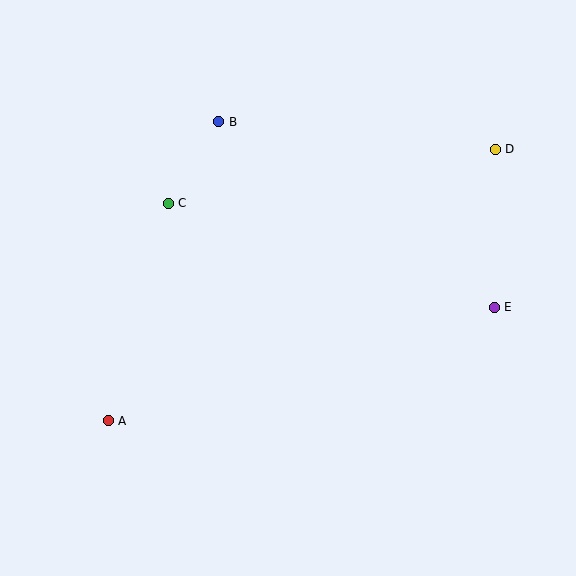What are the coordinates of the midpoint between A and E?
The midpoint between A and E is at (301, 364).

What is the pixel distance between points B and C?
The distance between B and C is 96 pixels.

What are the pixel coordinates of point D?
Point D is at (495, 149).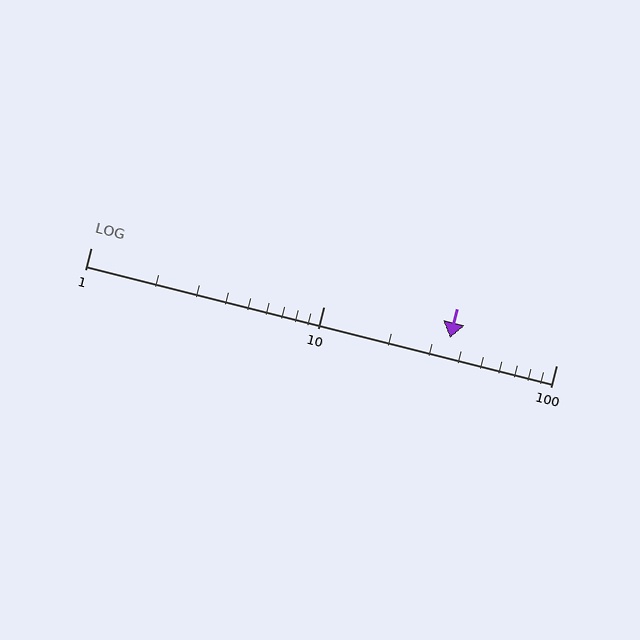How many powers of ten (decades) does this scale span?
The scale spans 2 decades, from 1 to 100.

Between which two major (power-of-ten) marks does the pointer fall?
The pointer is between 10 and 100.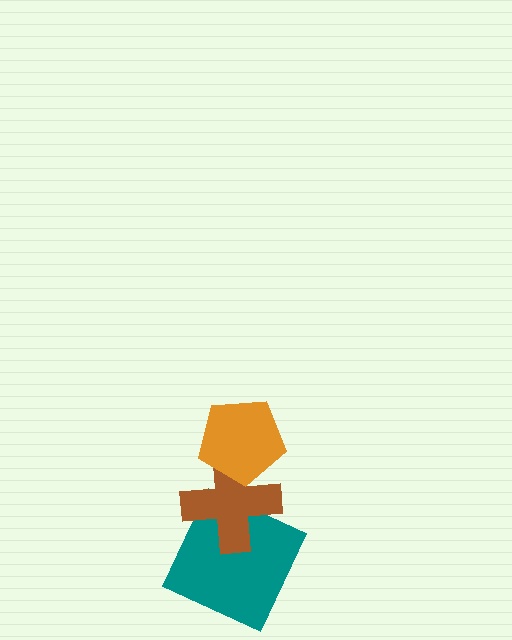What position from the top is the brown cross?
The brown cross is 2nd from the top.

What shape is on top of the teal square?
The brown cross is on top of the teal square.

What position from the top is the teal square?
The teal square is 3rd from the top.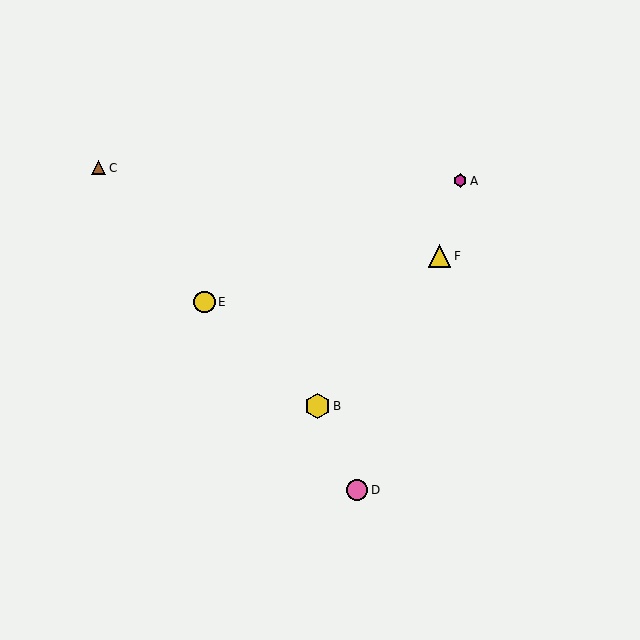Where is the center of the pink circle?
The center of the pink circle is at (357, 490).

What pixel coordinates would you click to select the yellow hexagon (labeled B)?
Click at (318, 406) to select the yellow hexagon B.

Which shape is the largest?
The yellow hexagon (labeled B) is the largest.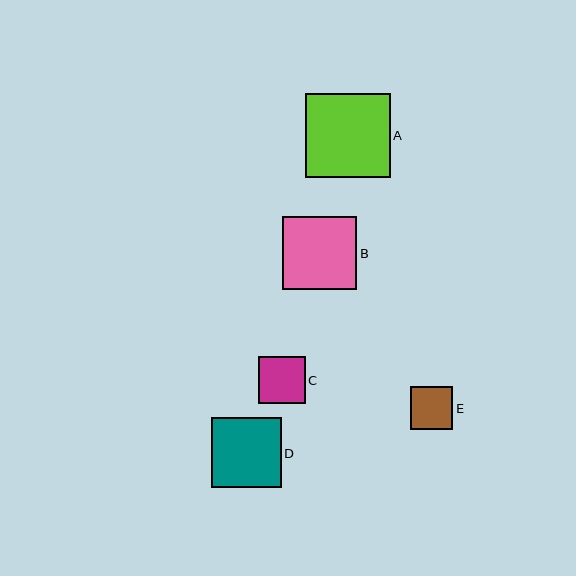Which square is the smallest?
Square E is the smallest with a size of approximately 42 pixels.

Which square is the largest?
Square A is the largest with a size of approximately 85 pixels.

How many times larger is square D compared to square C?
Square D is approximately 1.5 times the size of square C.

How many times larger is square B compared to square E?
Square B is approximately 1.7 times the size of square E.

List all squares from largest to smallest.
From largest to smallest: A, B, D, C, E.